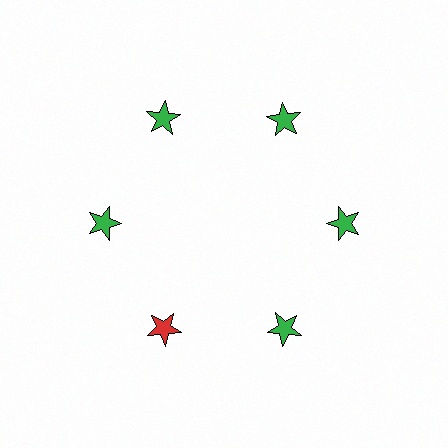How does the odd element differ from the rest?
It has a different color: red instead of green.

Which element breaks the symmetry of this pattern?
The red star at roughly the 7 o'clock position breaks the symmetry. All other shapes are green stars.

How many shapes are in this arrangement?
There are 6 shapes arranged in a ring pattern.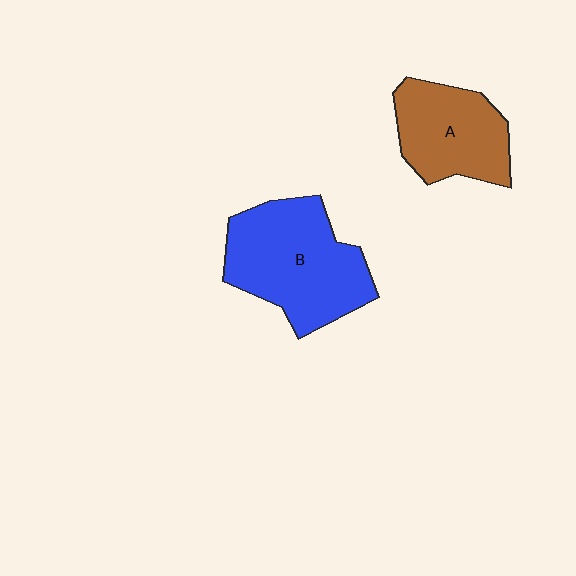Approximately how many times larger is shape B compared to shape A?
Approximately 1.4 times.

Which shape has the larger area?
Shape B (blue).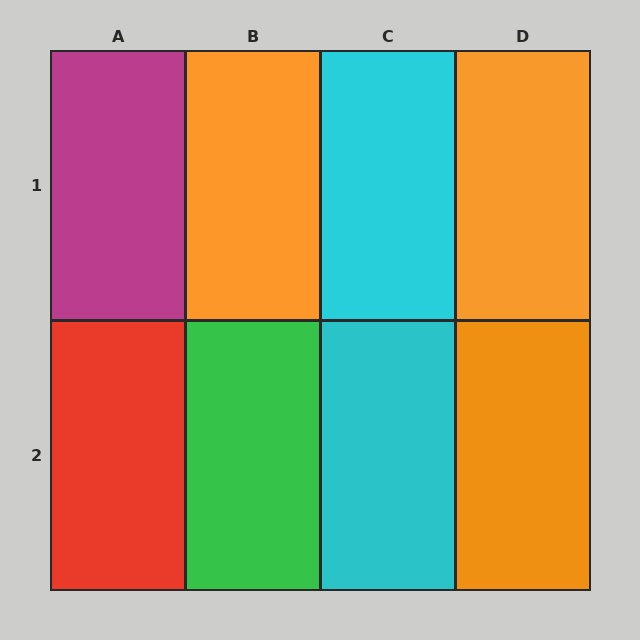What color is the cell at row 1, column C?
Cyan.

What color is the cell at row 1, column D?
Orange.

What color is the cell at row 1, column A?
Magenta.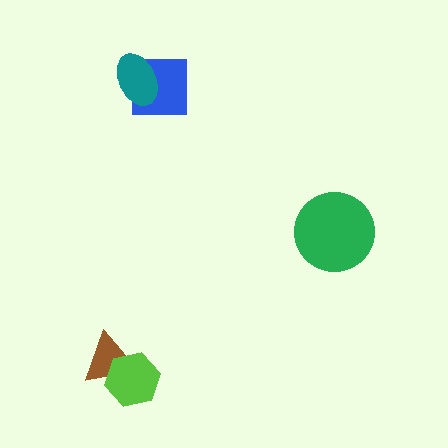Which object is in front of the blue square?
The teal ellipse is in front of the blue square.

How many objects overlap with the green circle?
0 objects overlap with the green circle.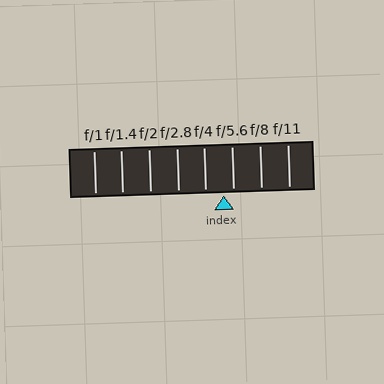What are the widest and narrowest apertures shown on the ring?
The widest aperture shown is f/1 and the narrowest is f/11.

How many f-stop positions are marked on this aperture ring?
There are 8 f-stop positions marked.